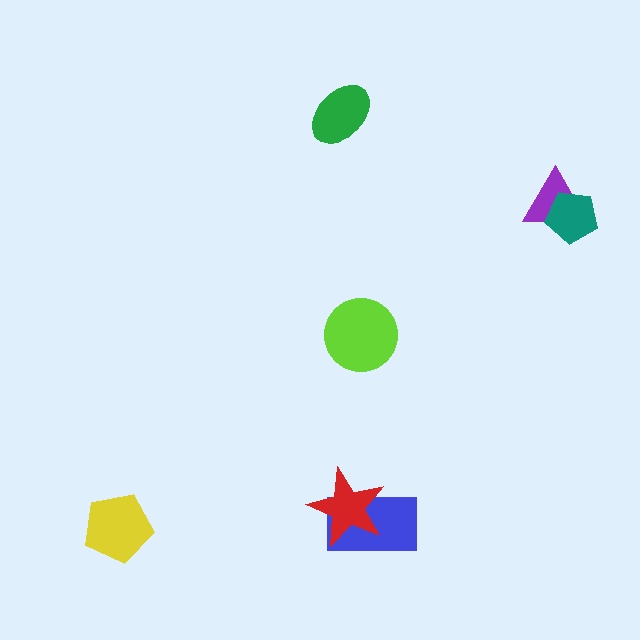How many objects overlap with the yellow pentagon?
0 objects overlap with the yellow pentagon.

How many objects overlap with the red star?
1 object overlaps with the red star.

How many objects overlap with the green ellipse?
0 objects overlap with the green ellipse.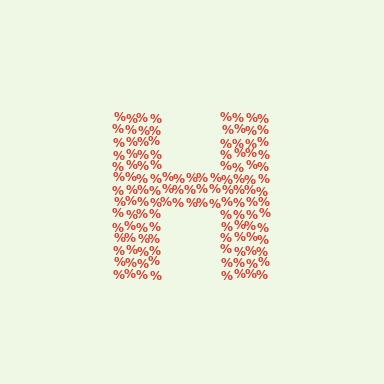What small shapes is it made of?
It is made of small percent signs.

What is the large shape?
The large shape is the letter H.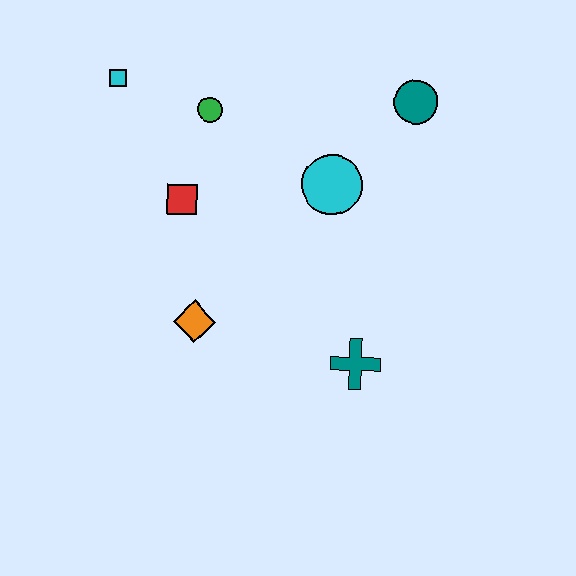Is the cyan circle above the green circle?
No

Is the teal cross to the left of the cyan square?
No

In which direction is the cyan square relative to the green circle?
The cyan square is to the left of the green circle.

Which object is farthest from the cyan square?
The teal cross is farthest from the cyan square.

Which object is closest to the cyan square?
The green circle is closest to the cyan square.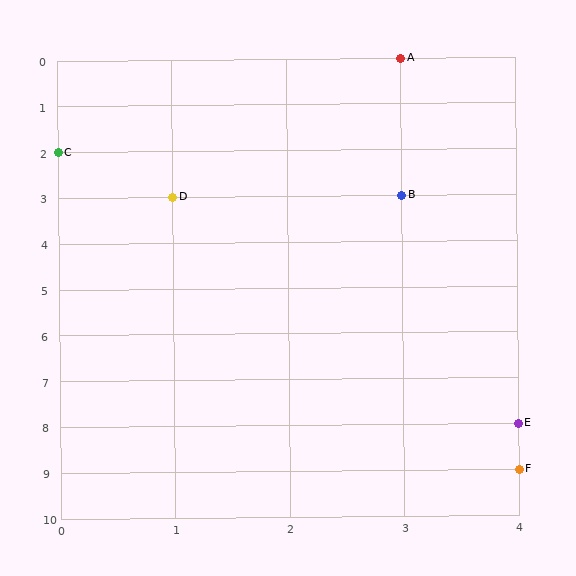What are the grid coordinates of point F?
Point F is at grid coordinates (4, 9).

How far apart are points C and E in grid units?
Points C and E are 4 columns and 6 rows apart (about 7.2 grid units diagonally).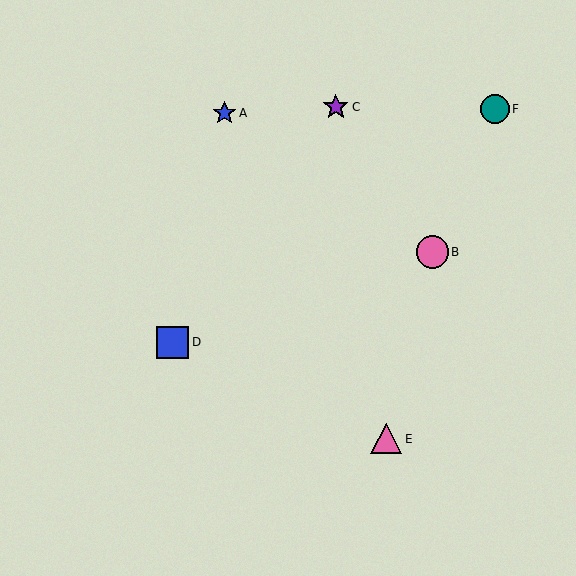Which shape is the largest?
The blue square (labeled D) is the largest.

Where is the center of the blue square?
The center of the blue square is at (172, 342).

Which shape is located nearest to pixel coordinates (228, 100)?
The blue star (labeled A) at (225, 113) is nearest to that location.